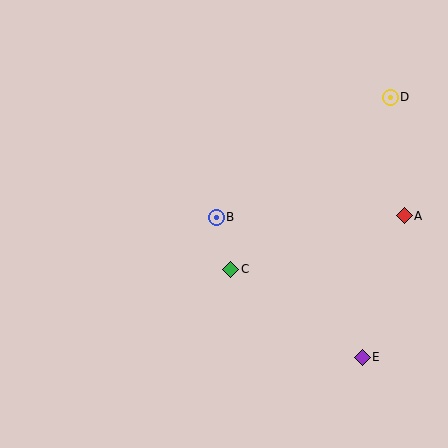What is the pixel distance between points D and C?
The distance between D and C is 235 pixels.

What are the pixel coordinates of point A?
Point A is at (404, 216).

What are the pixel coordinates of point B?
Point B is at (216, 217).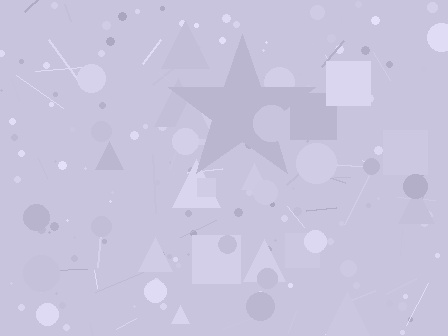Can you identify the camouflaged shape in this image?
The camouflaged shape is a star.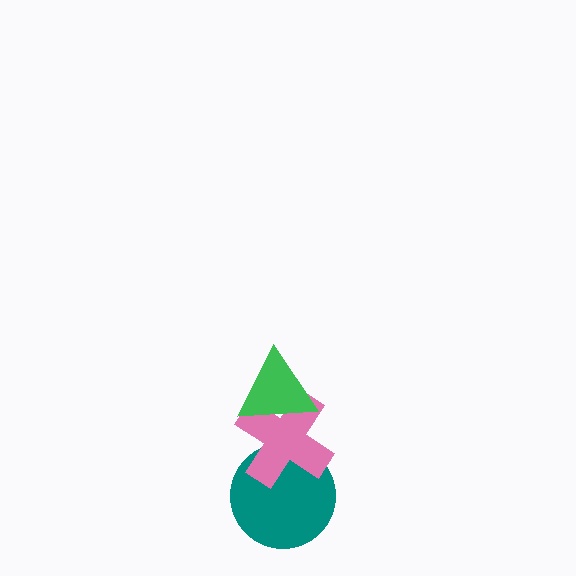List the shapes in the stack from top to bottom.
From top to bottom: the green triangle, the pink cross, the teal circle.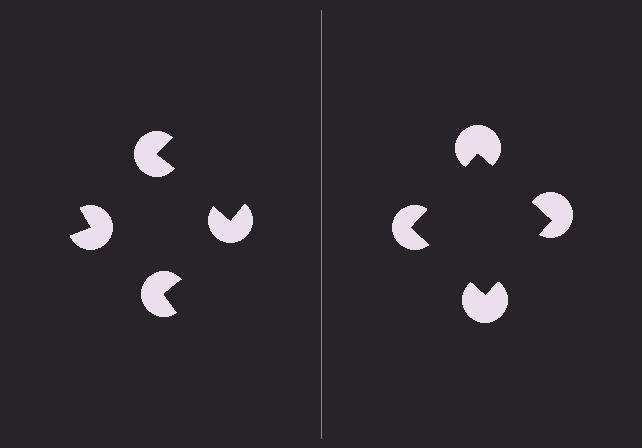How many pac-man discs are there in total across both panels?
8 — 4 on each side.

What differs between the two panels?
The pac-man discs are positioned identically on both sides; only the wedge orientations differ. On the right they align to a square; on the left they are misaligned.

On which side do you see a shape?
An illusory square appears on the right side. On the left side the wedge cuts are rotated, so no coherent shape forms.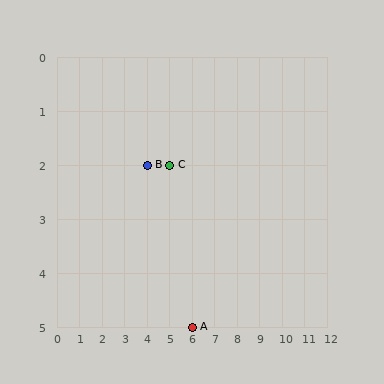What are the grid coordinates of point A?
Point A is at grid coordinates (6, 5).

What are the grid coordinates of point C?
Point C is at grid coordinates (5, 2).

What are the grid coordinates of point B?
Point B is at grid coordinates (4, 2).